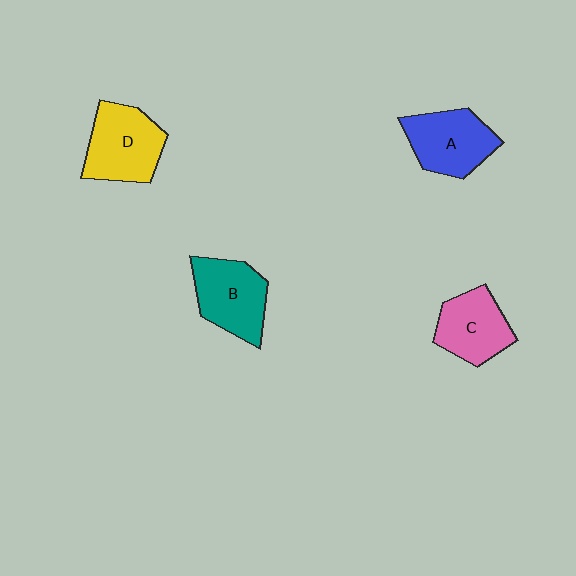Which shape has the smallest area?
Shape C (pink).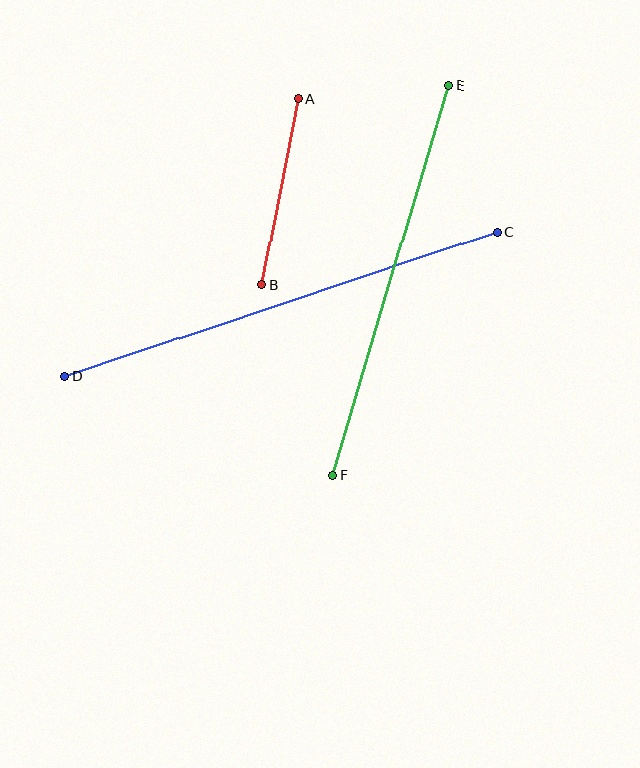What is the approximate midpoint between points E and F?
The midpoint is at approximately (391, 280) pixels.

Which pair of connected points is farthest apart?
Points C and D are farthest apart.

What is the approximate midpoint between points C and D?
The midpoint is at approximately (281, 304) pixels.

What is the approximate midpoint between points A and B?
The midpoint is at approximately (280, 192) pixels.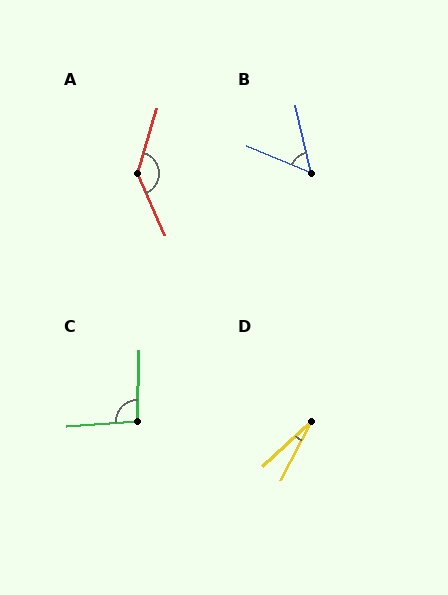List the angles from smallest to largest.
D (20°), B (54°), C (96°), A (139°).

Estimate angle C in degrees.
Approximately 96 degrees.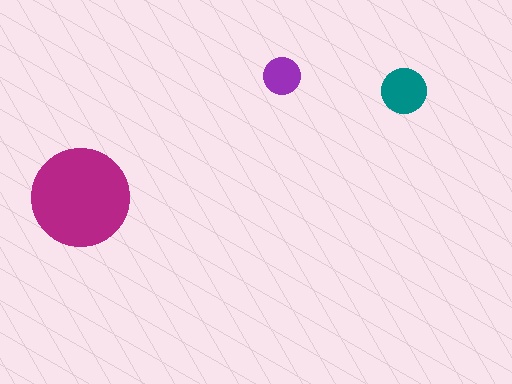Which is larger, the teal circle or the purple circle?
The teal one.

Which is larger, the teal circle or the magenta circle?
The magenta one.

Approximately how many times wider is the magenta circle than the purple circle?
About 2.5 times wider.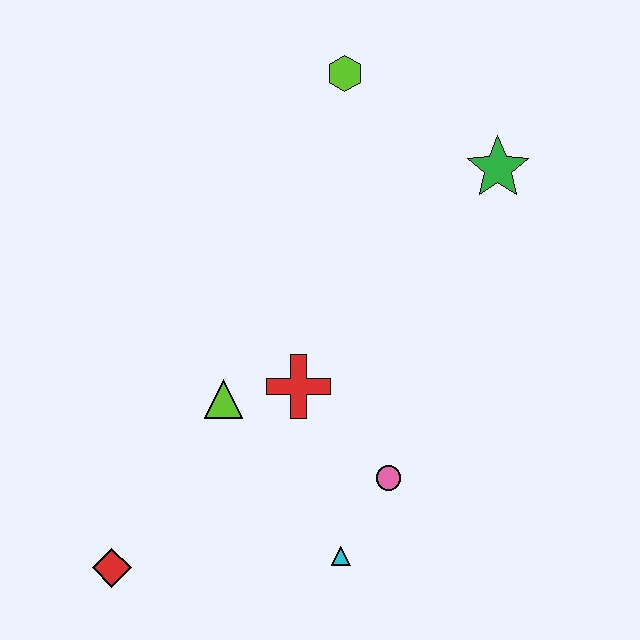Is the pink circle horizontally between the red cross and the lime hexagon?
No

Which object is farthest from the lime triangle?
The green star is farthest from the lime triangle.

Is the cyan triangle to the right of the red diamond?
Yes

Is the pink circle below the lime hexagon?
Yes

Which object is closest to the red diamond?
The lime triangle is closest to the red diamond.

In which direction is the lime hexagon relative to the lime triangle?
The lime hexagon is above the lime triangle.